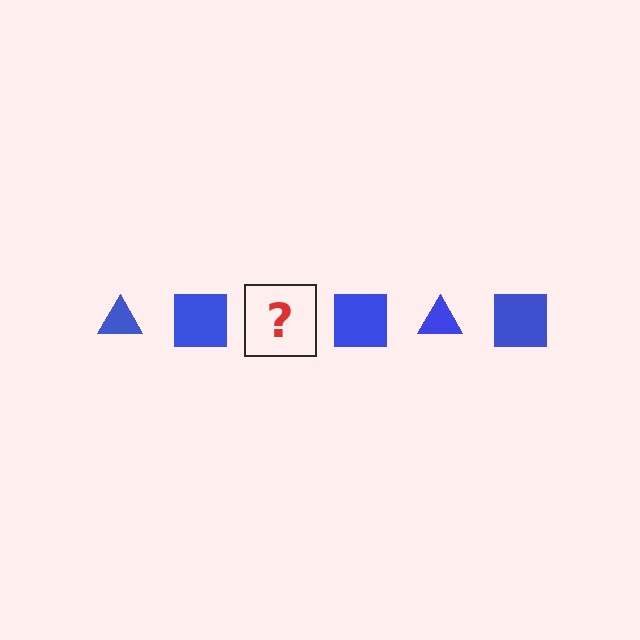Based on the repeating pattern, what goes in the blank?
The blank should be a blue triangle.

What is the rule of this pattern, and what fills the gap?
The rule is that the pattern cycles through triangle, square shapes in blue. The gap should be filled with a blue triangle.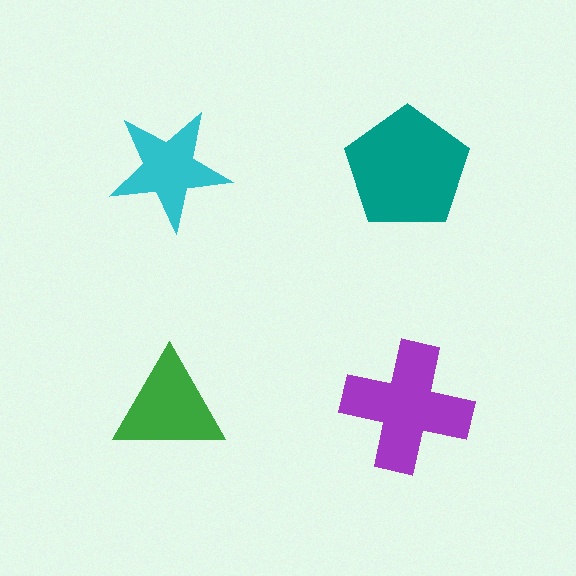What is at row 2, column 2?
A purple cross.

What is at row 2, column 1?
A green triangle.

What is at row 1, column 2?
A teal pentagon.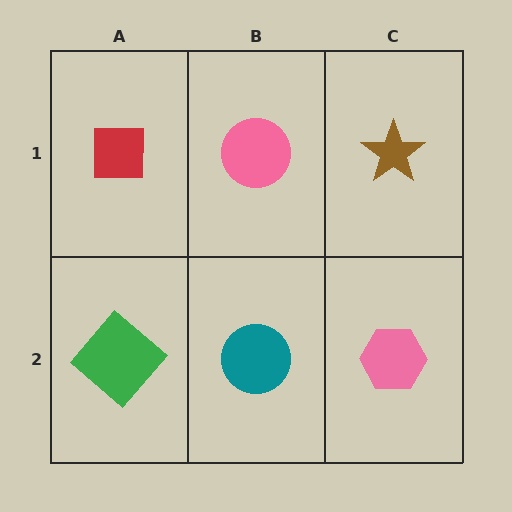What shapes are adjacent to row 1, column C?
A pink hexagon (row 2, column C), a pink circle (row 1, column B).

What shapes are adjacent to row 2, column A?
A red square (row 1, column A), a teal circle (row 2, column B).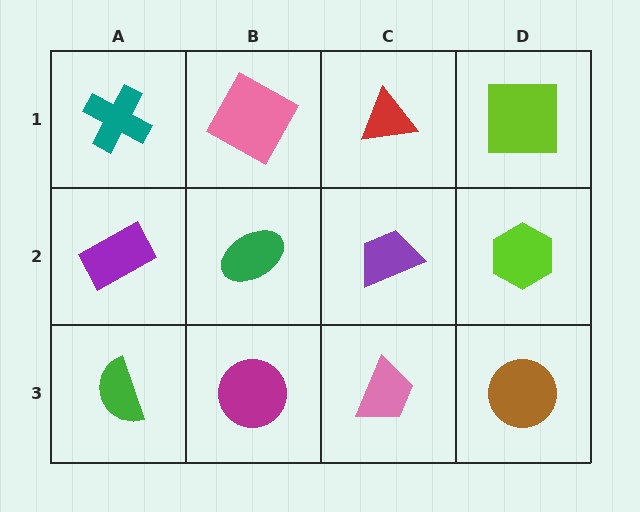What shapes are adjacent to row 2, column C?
A red triangle (row 1, column C), a pink trapezoid (row 3, column C), a green ellipse (row 2, column B), a lime hexagon (row 2, column D).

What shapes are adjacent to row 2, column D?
A lime square (row 1, column D), a brown circle (row 3, column D), a purple trapezoid (row 2, column C).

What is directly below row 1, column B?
A green ellipse.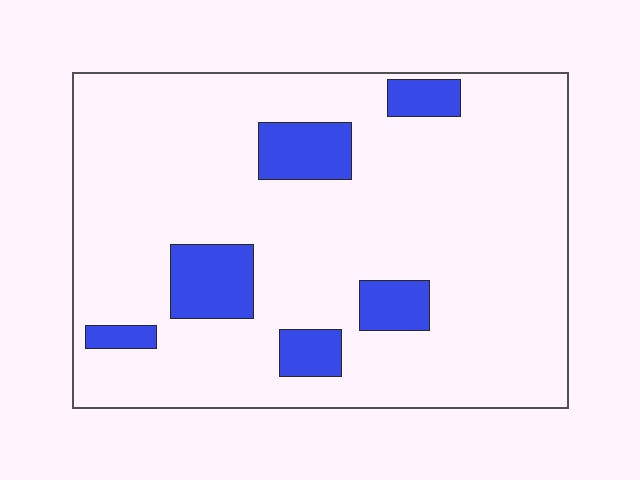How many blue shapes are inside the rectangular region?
6.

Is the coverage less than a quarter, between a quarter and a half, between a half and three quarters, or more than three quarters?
Less than a quarter.